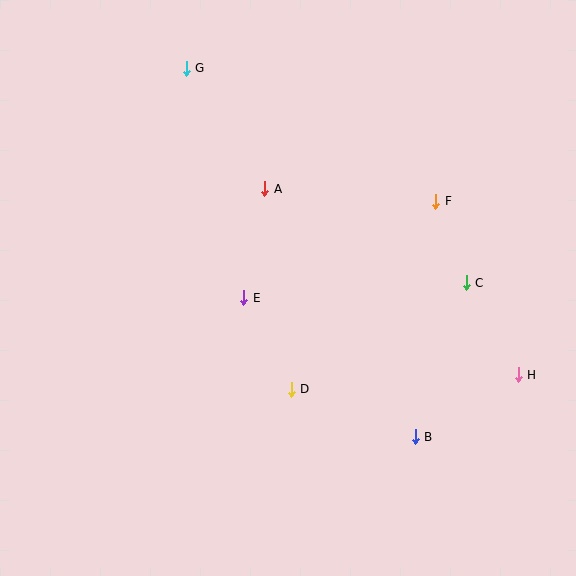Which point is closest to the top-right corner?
Point F is closest to the top-right corner.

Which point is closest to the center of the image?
Point E at (244, 298) is closest to the center.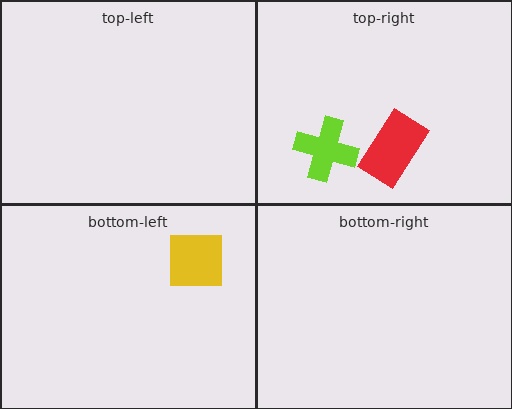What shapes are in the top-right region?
The red rectangle, the lime cross.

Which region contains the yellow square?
The bottom-left region.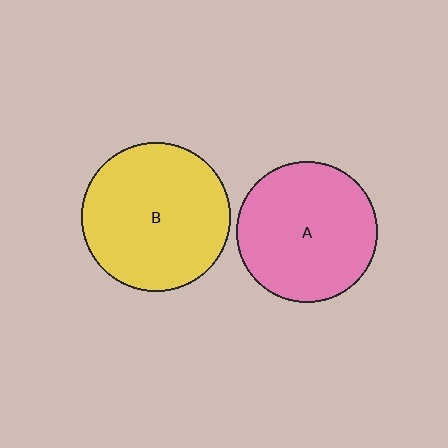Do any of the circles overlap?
No, none of the circles overlap.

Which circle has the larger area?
Circle B (yellow).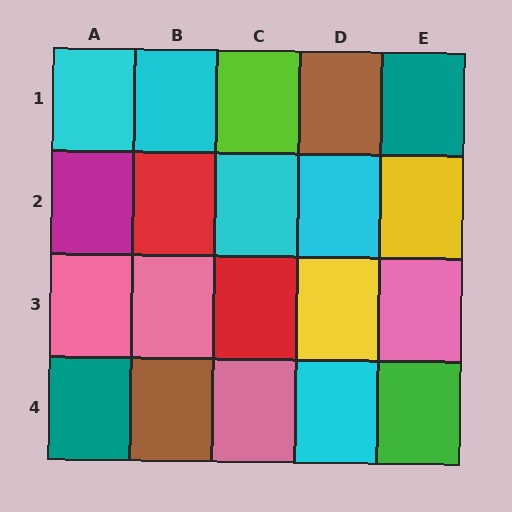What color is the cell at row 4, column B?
Brown.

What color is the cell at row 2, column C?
Cyan.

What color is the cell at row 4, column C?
Pink.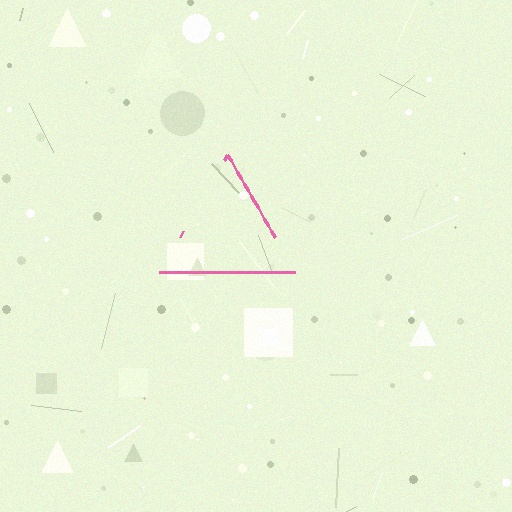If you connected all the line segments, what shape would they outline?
They would outline a triangle.